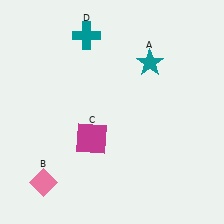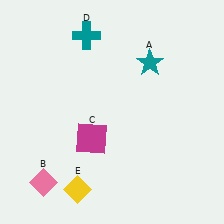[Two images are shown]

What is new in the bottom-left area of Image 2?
A yellow diamond (E) was added in the bottom-left area of Image 2.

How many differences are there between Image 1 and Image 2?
There is 1 difference between the two images.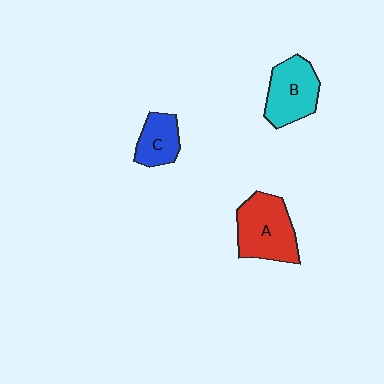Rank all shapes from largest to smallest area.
From largest to smallest: A (red), B (cyan), C (blue).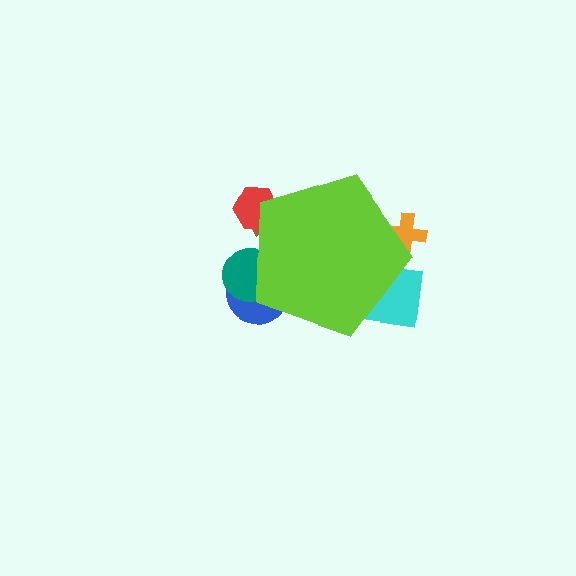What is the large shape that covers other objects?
A lime pentagon.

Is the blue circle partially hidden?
Yes, the blue circle is partially hidden behind the lime pentagon.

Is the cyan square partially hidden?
Yes, the cyan square is partially hidden behind the lime pentagon.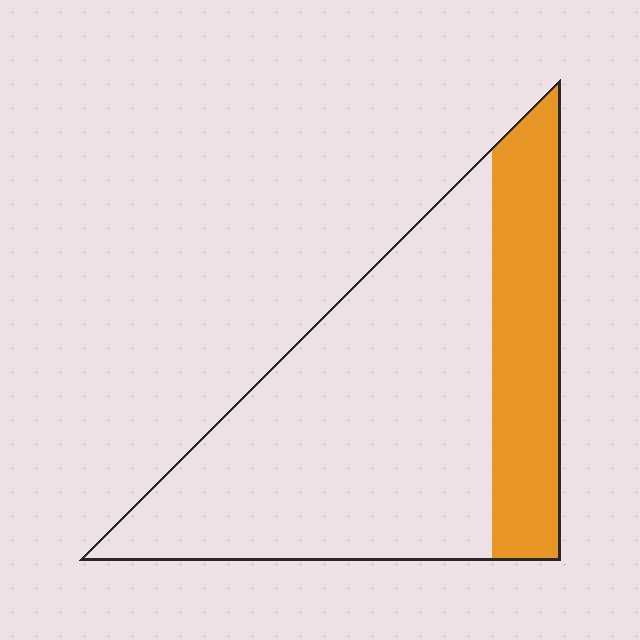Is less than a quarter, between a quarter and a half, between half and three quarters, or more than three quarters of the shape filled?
Between a quarter and a half.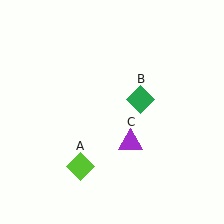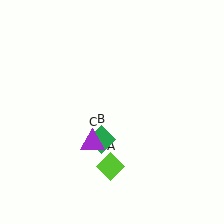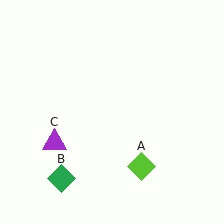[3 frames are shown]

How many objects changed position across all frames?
3 objects changed position: lime diamond (object A), green diamond (object B), purple triangle (object C).